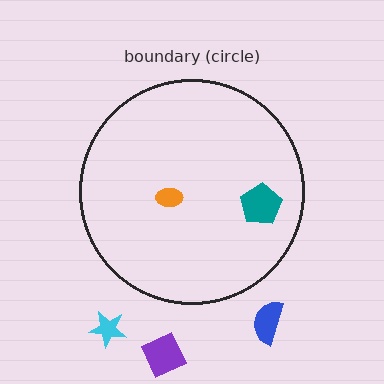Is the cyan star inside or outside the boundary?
Outside.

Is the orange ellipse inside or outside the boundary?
Inside.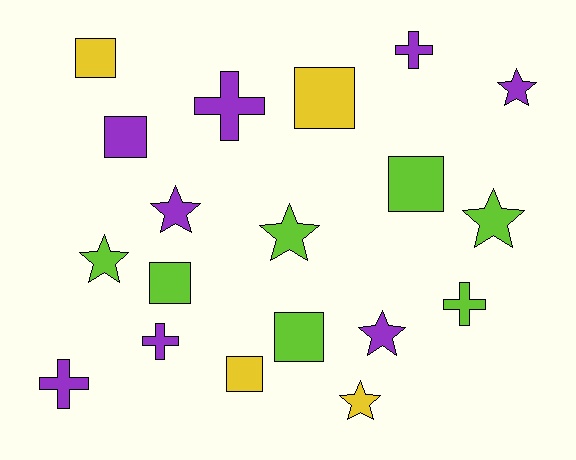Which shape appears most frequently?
Square, with 7 objects.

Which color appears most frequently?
Purple, with 8 objects.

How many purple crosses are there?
There are 4 purple crosses.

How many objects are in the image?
There are 19 objects.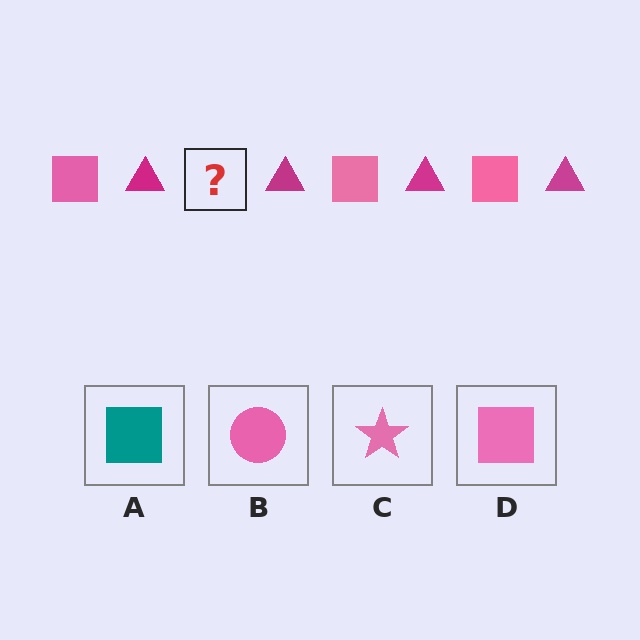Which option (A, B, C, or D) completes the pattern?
D.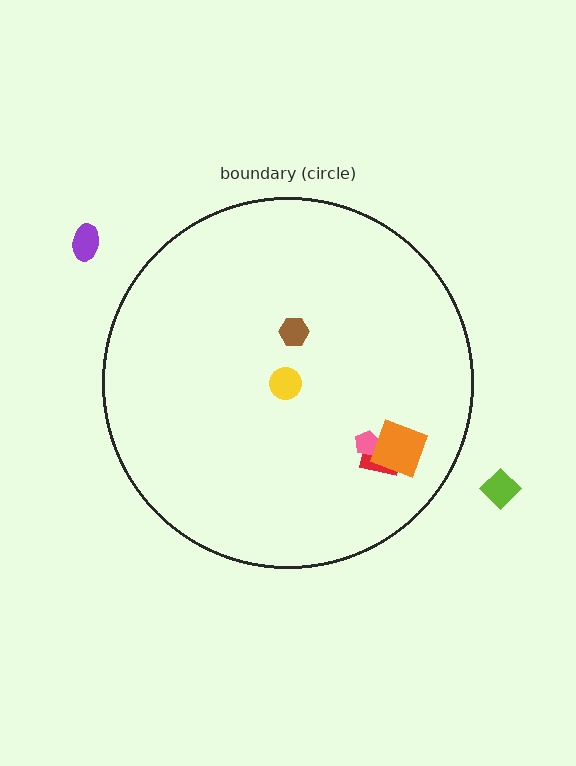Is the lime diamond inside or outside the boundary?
Outside.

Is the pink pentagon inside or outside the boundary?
Inside.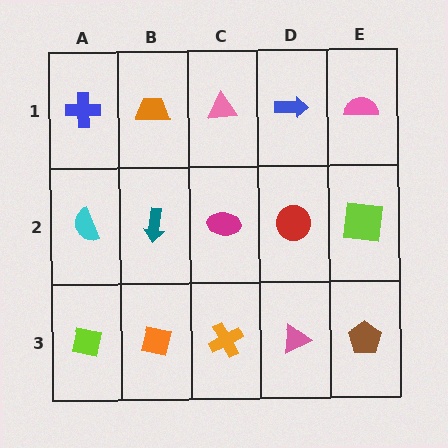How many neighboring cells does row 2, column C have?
4.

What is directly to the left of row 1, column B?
A blue cross.